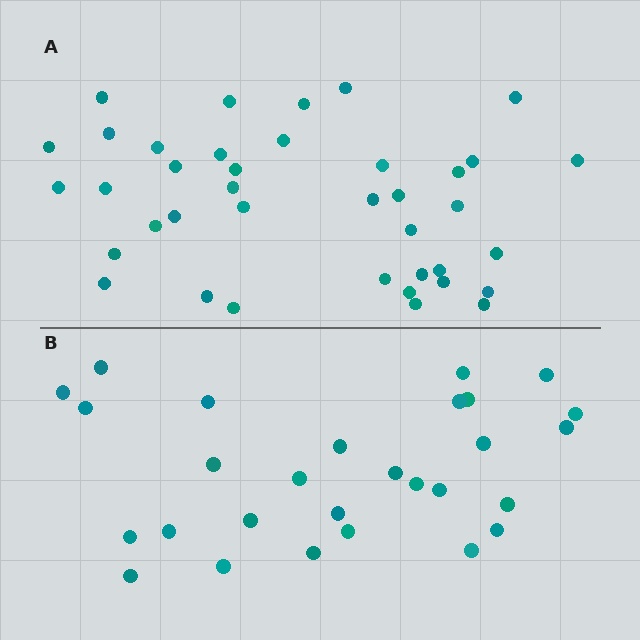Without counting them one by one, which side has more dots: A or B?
Region A (the top region) has more dots.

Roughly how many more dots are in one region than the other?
Region A has roughly 12 or so more dots than region B.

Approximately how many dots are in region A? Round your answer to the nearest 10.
About 40 dots. (The exact count is 39, which rounds to 40.)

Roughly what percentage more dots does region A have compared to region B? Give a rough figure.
About 40% more.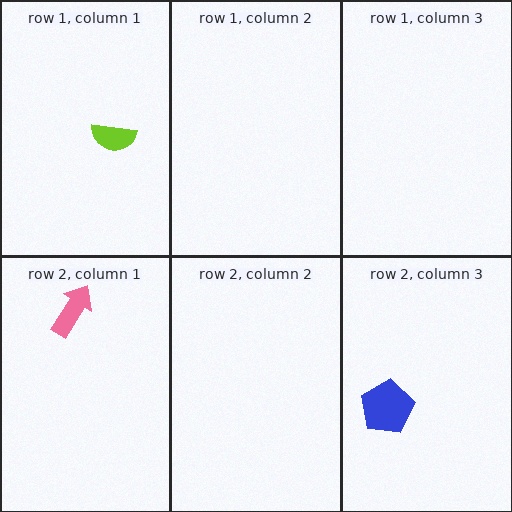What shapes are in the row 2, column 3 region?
The blue pentagon.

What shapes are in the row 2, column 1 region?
The pink arrow.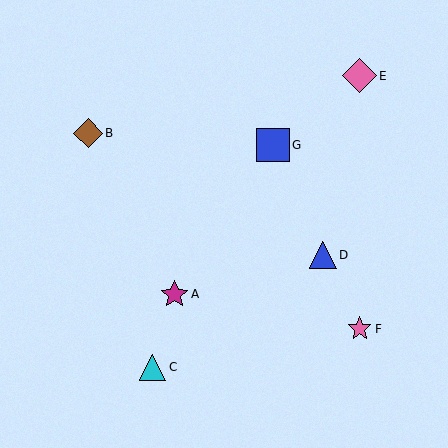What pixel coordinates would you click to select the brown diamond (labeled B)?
Click at (88, 133) to select the brown diamond B.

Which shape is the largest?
The pink diamond (labeled E) is the largest.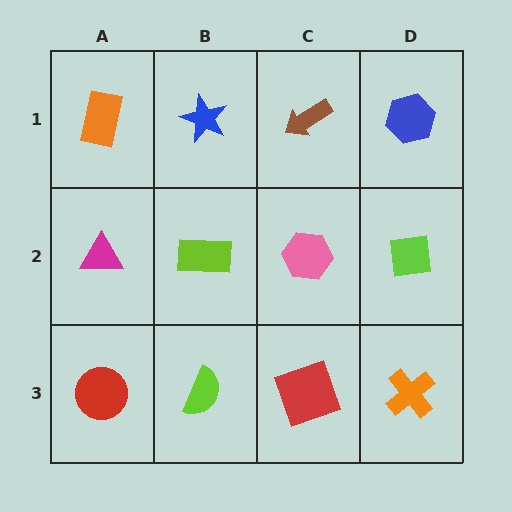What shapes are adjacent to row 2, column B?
A blue star (row 1, column B), a lime semicircle (row 3, column B), a magenta triangle (row 2, column A), a pink hexagon (row 2, column C).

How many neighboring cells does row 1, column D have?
2.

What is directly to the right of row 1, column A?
A blue star.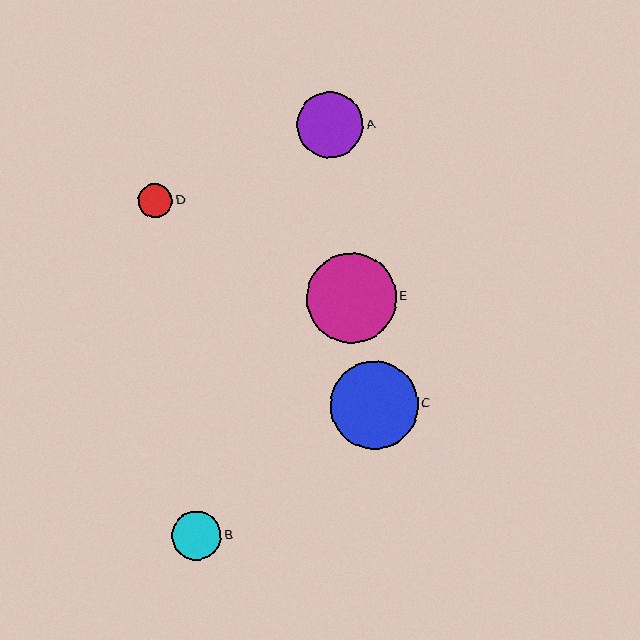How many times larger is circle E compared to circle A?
Circle E is approximately 1.3 times the size of circle A.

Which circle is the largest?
Circle E is the largest with a size of approximately 90 pixels.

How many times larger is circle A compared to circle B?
Circle A is approximately 1.4 times the size of circle B.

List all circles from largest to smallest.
From largest to smallest: E, C, A, B, D.